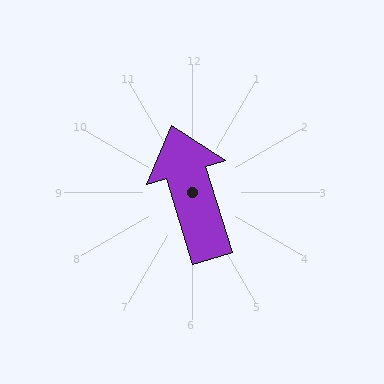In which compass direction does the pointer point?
North.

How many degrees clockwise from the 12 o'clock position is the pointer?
Approximately 343 degrees.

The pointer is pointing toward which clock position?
Roughly 11 o'clock.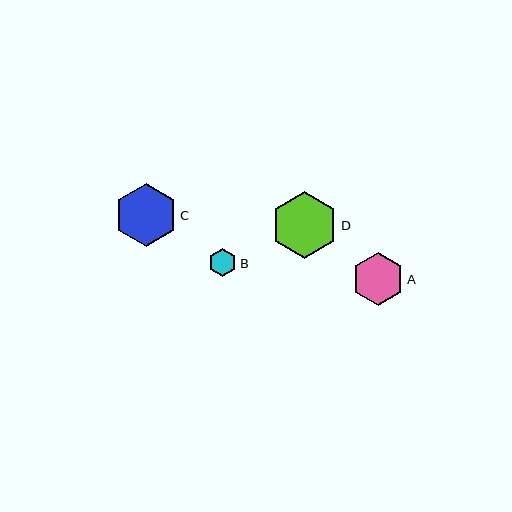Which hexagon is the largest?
Hexagon D is the largest with a size of approximately 67 pixels.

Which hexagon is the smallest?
Hexagon B is the smallest with a size of approximately 28 pixels.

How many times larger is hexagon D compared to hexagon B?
Hexagon D is approximately 2.4 times the size of hexagon B.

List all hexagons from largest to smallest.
From largest to smallest: D, C, A, B.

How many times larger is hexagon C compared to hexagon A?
Hexagon C is approximately 1.2 times the size of hexagon A.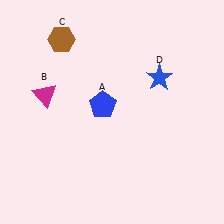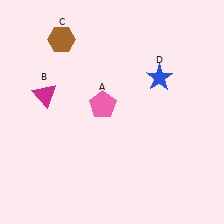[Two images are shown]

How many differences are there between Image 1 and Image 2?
There is 1 difference between the two images.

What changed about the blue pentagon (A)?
In Image 1, A is blue. In Image 2, it changed to pink.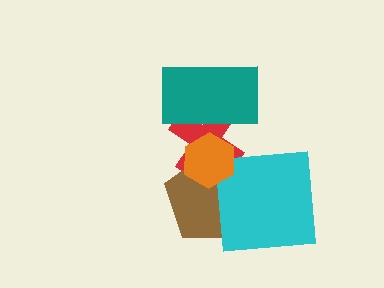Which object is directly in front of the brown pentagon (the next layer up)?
The cyan square is directly in front of the brown pentagon.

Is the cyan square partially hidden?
No, no other shape covers it.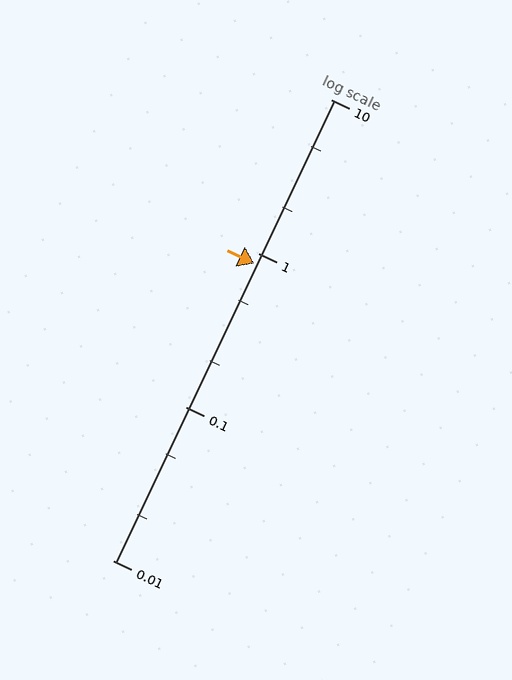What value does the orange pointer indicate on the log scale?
The pointer indicates approximately 0.86.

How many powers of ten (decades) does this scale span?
The scale spans 3 decades, from 0.01 to 10.